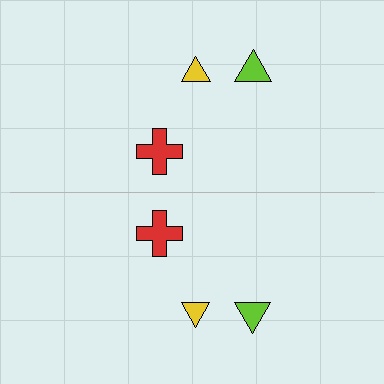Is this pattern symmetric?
Yes, this pattern has bilateral (reflection) symmetry.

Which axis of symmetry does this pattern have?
The pattern has a horizontal axis of symmetry running through the center of the image.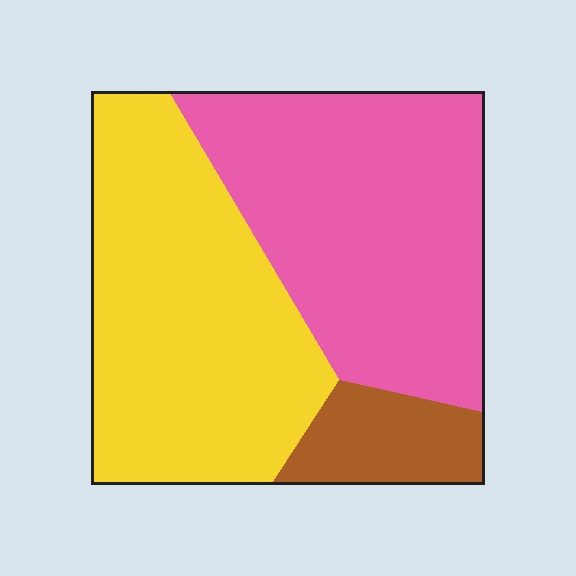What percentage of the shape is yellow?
Yellow covers around 45% of the shape.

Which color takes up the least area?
Brown, at roughly 10%.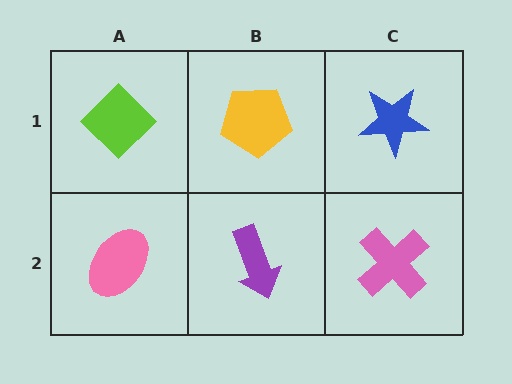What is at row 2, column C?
A pink cross.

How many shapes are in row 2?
3 shapes.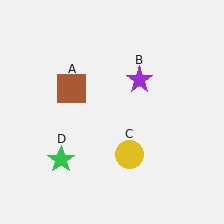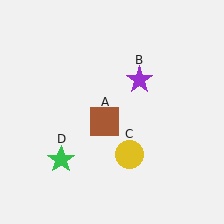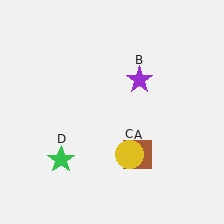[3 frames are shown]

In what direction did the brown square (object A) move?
The brown square (object A) moved down and to the right.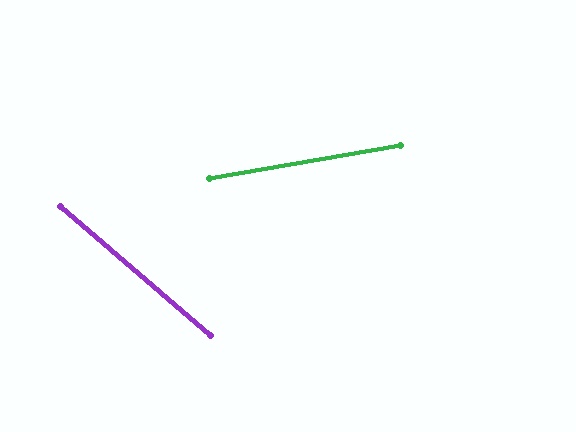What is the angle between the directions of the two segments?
Approximately 51 degrees.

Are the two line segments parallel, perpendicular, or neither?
Neither parallel nor perpendicular — they differ by about 51°.